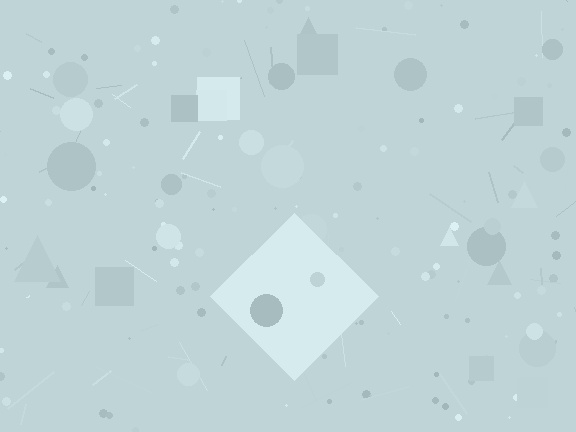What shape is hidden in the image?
A diamond is hidden in the image.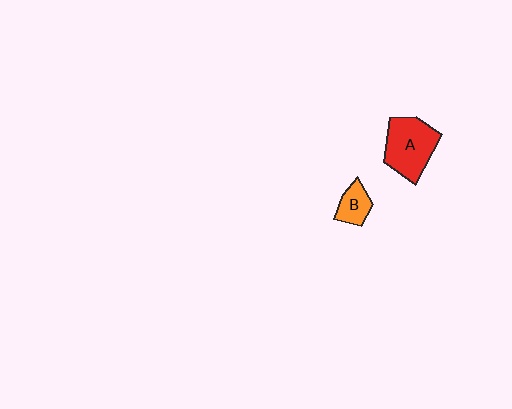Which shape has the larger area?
Shape A (red).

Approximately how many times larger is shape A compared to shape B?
Approximately 2.3 times.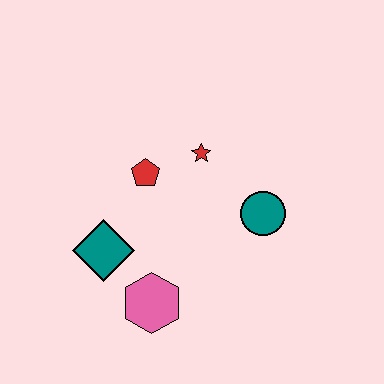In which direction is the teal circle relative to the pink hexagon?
The teal circle is to the right of the pink hexagon.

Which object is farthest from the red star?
The pink hexagon is farthest from the red star.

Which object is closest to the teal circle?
The red star is closest to the teal circle.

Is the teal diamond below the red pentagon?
Yes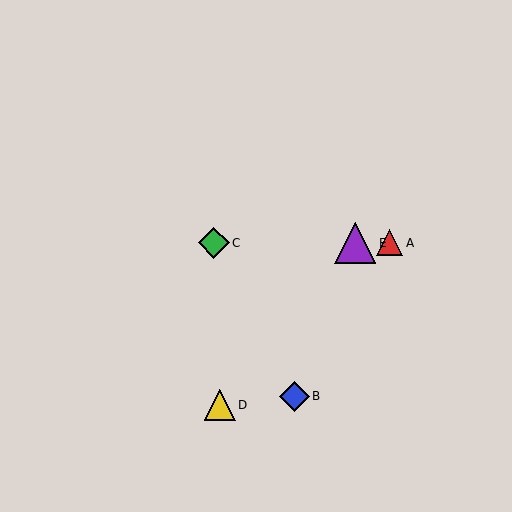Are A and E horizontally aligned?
Yes, both are at y≈243.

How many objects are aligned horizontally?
3 objects (A, C, E) are aligned horizontally.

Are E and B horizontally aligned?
No, E is at y≈243 and B is at y≈396.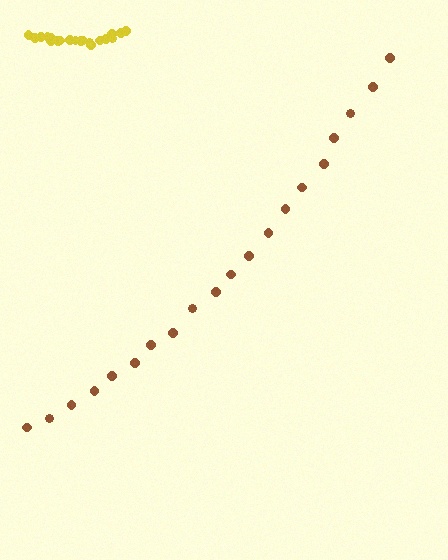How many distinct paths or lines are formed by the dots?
There are 2 distinct paths.